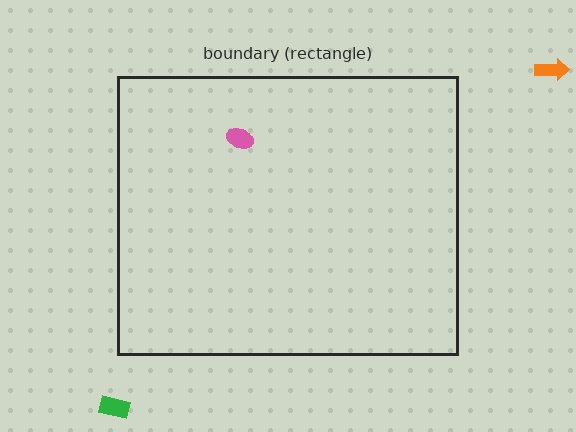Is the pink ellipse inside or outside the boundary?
Inside.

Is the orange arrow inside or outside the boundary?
Outside.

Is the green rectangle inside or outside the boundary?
Outside.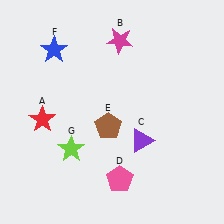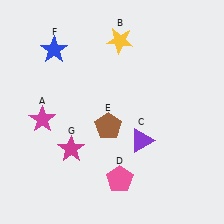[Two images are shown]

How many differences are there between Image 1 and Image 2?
There are 3 differences between the two images.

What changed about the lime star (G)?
In Image 1, G is lime. In Image 2, it changed to magenta.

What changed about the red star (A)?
In Image 1, A is red. In Image 2, it changed to magenta.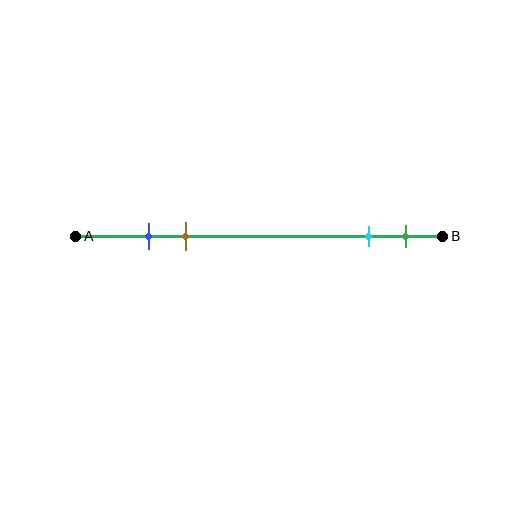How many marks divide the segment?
There are 4 marks dividing the segment.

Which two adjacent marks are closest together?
The blue and brown marks are the closest adjacent pair.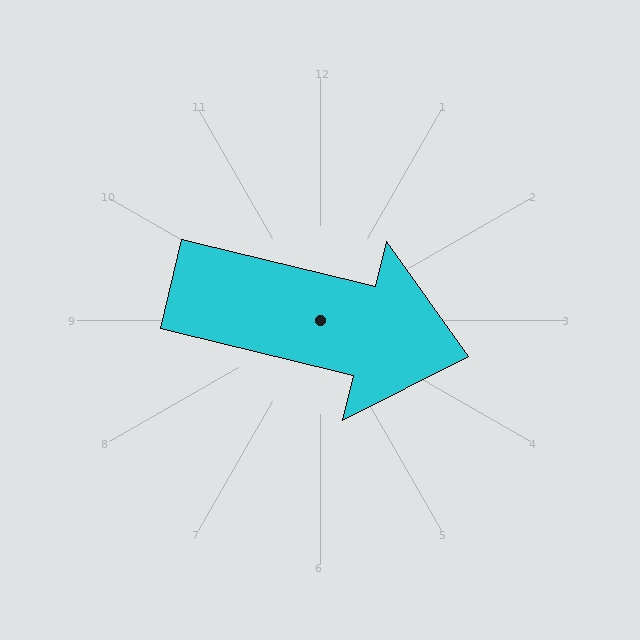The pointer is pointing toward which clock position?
Roughly 3 o'clock.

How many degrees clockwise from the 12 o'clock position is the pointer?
Approximately 104 degrees.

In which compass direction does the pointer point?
East.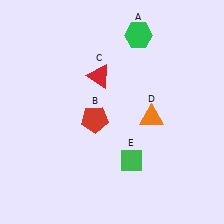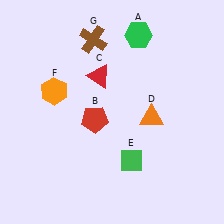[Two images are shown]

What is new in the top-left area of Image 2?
An orange hexagon (F) was added in the top-left area of Image 2.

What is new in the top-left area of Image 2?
A brown cross (G) was added in the top-left area of Image 2.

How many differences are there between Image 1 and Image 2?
There are 2 differences between the two images.